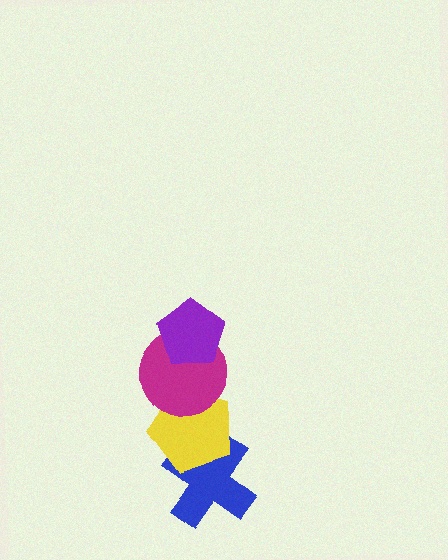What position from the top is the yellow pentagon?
The yellow pentagon is 3rd from the top.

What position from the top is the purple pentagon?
The purple pentagon is 1st from the top.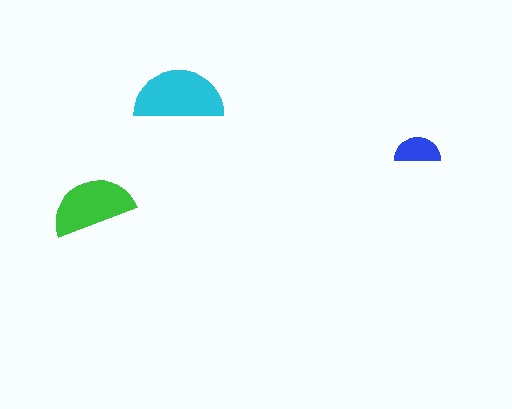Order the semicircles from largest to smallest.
the cyan one, the green one, the blue one.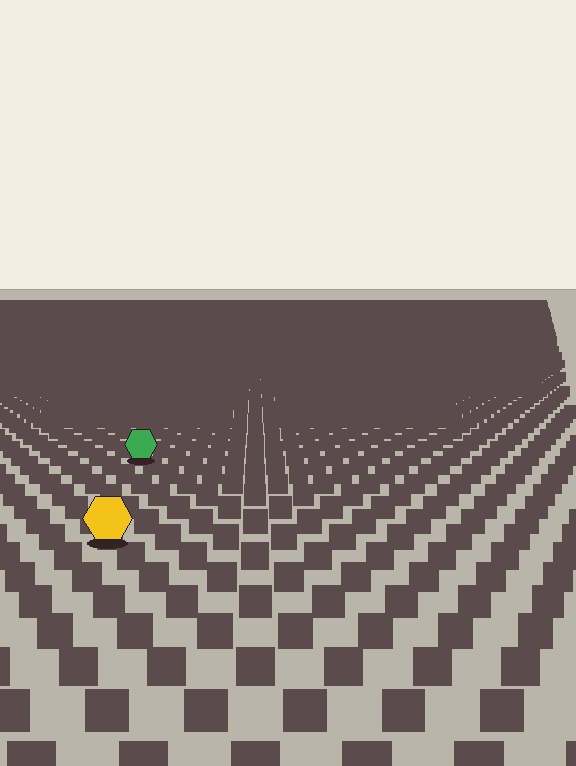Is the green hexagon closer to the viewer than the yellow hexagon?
No. The yellow hexagon is closer — you can tell from the texture gradient: the ground texture is coarser near it.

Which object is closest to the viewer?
The yellow hexagon is closest. The texture marks near it are larger and more spread out.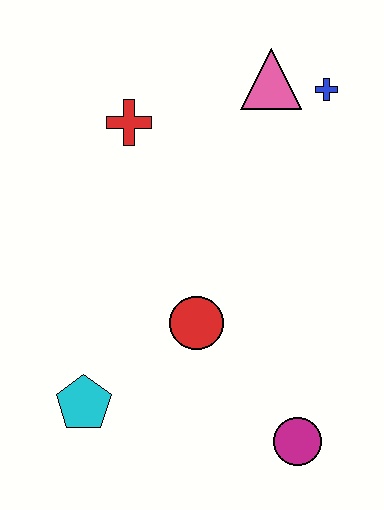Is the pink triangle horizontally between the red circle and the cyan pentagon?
No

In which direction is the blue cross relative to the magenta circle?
The blue cross is above the magenta circle.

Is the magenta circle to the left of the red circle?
No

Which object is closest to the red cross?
The pink triangle is closest to the red cross.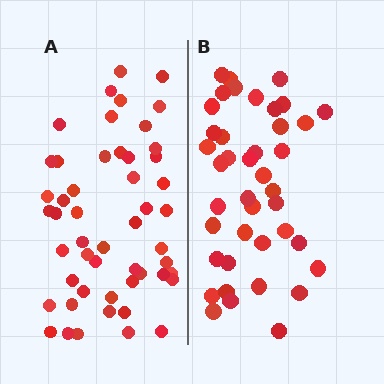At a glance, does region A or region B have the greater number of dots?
Region A (the left region) has more dots.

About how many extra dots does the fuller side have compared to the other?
Region A has roughly 10 or so more dots than region B.